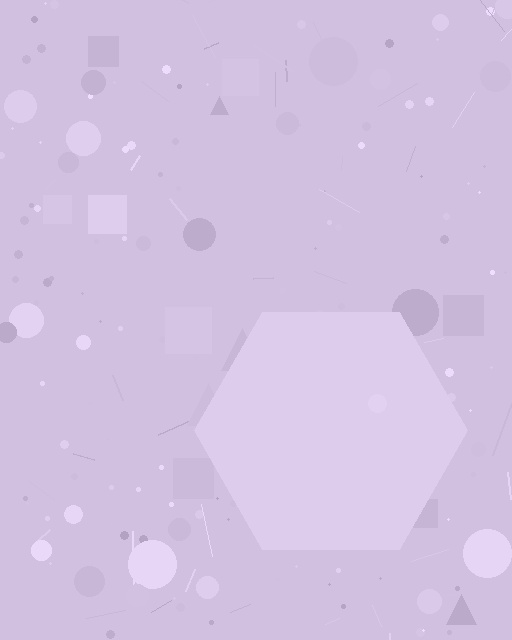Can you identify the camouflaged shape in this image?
The camouflaged shape is a hexagon.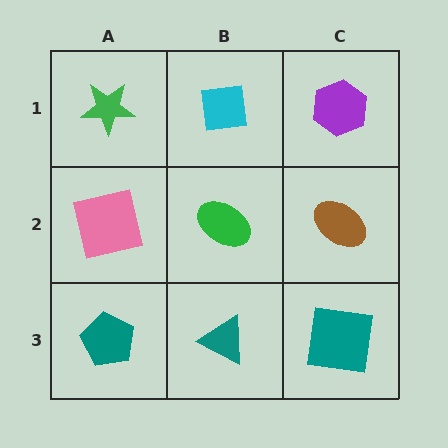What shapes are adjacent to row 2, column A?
A green star (row 1, column A), a teal pentagon (row 3, column A), a green ellipse (row 2, column B).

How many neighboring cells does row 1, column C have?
2.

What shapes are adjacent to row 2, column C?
A purple hexagon (row 1, column C), a teal square (row 3, column C), a green ellipse (row 2, column B).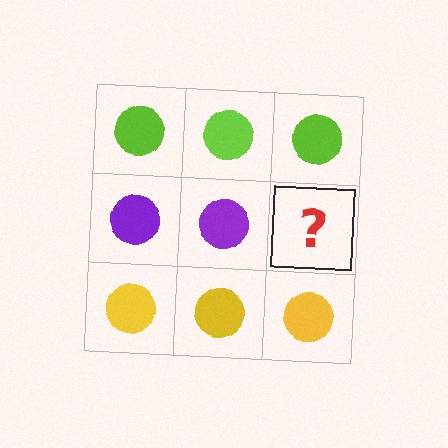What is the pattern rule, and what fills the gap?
The rule is that each row has a consistent color. The gap should be filled with a purple circle.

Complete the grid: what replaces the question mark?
The question mark should be replaced with a purple circle.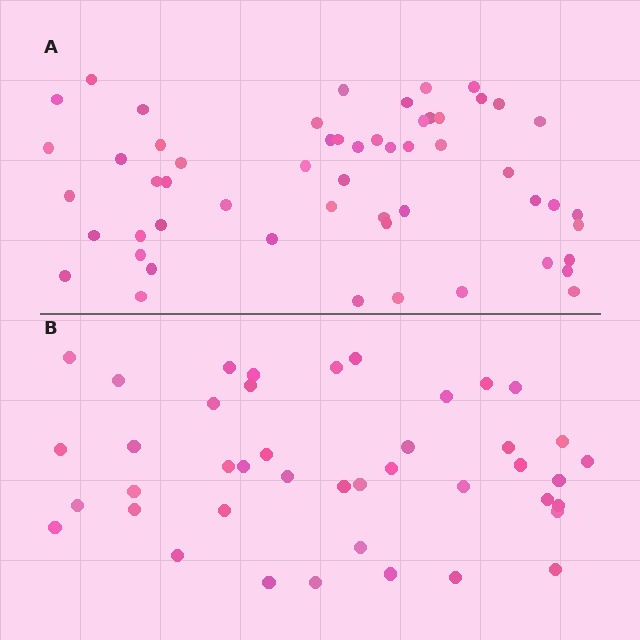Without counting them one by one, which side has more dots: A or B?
Region A (the top region) has more dots.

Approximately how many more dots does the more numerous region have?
Region A has approximately 15 more dots than region B.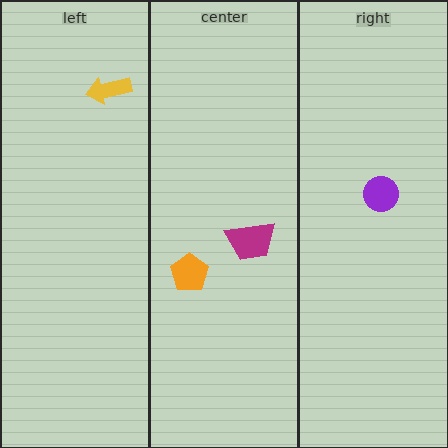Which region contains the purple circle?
The right region.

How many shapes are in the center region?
2.